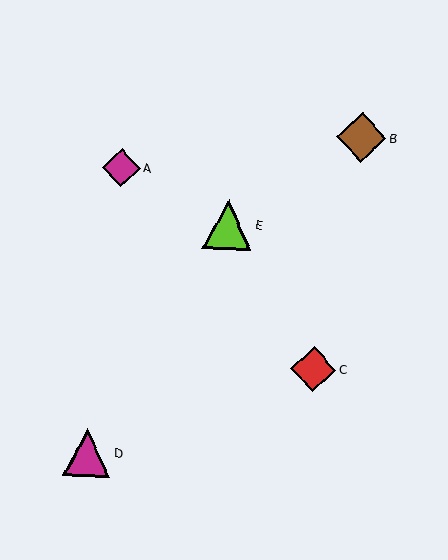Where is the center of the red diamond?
The center of the red diamond is at (314, 369).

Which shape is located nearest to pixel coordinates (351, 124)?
The brown diamond (labeled B) at (362, 138) is nearest to that location.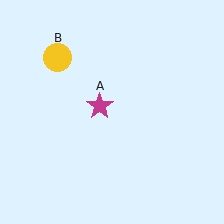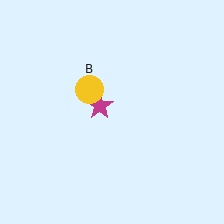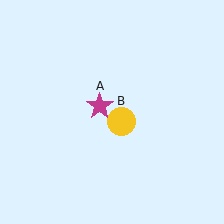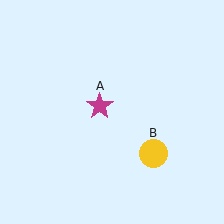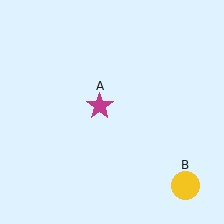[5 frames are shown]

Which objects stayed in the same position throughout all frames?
Magenta star (object A) remained stationary.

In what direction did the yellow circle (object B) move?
The yellow circle (object B) moved down and to the right.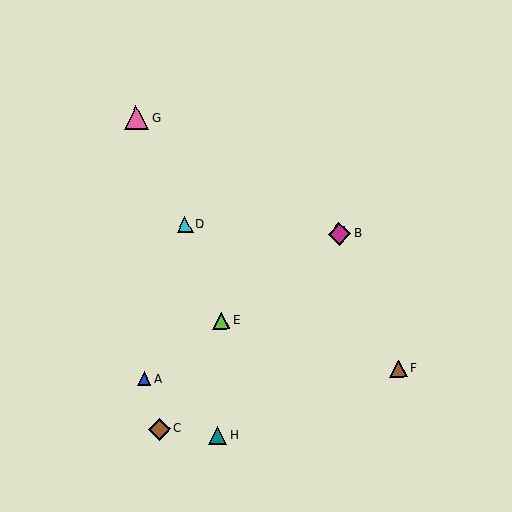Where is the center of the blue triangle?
The center of the blue triangle is at (144, 379).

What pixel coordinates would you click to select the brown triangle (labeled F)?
Click at (398, 369) to select the brown triangle F.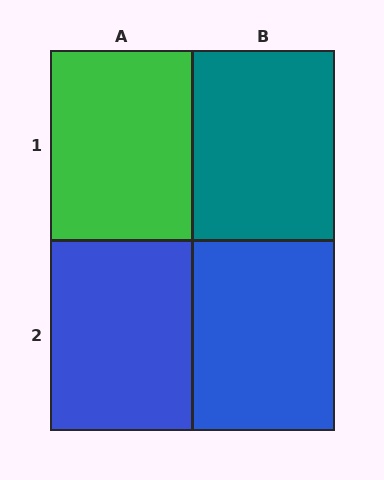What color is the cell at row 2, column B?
Blue.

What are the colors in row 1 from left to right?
Green, teal.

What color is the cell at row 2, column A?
Blue.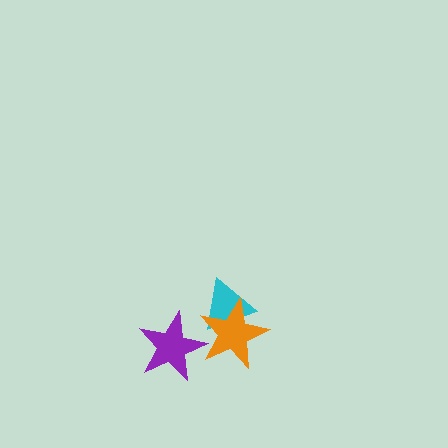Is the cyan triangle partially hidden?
Yes, it is partially covered by another shape.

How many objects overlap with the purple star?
1 object overlaps with the purple star.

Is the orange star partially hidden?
Yes, it is partially covered by another shape.